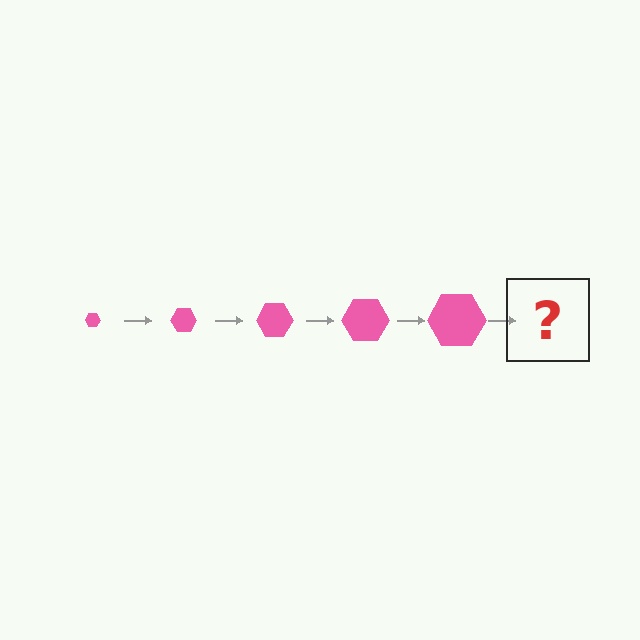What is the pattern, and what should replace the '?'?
The pattern is that the hexagon gets progressively larger each step. The '?' should be a pink hexagon, larger than the previous one.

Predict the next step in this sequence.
The next step is a pink hexagon, larger than the previous one.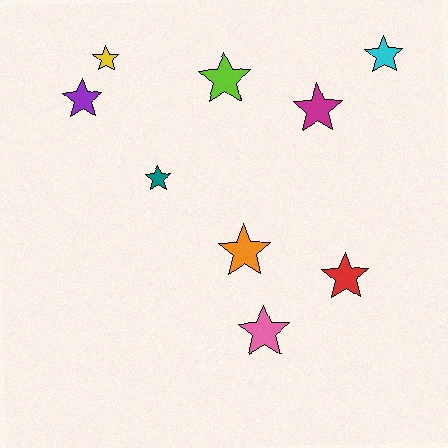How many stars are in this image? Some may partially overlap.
There are 9 stars.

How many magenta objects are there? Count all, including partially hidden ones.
There is 1 magenta object.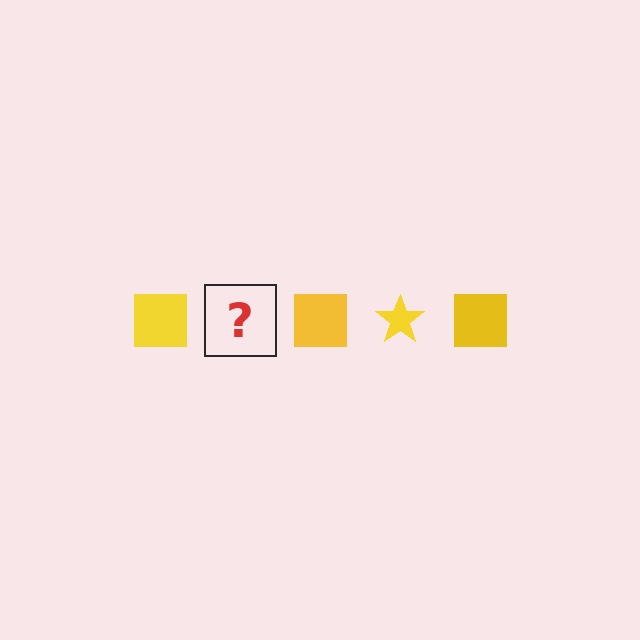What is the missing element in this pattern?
The missing element is a yellow star.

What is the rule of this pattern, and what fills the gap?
The rule is that the pattern cycles through square, star shapes in yellow. The gap should be filled with a yellow star.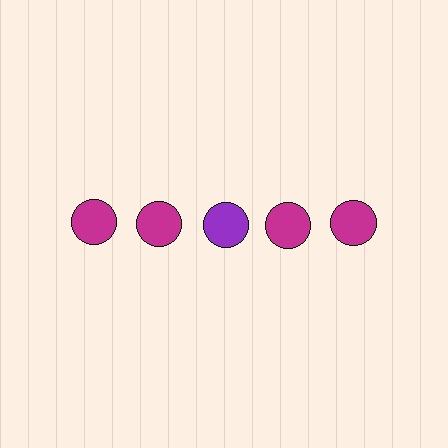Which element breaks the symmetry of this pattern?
The purple circle in the top row, center column breaks the symmetry. All other shapes are magenta circles.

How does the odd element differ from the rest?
It has a different color: purple instead of magenta.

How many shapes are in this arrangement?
There are 5 shapes arranged in a grid pattern.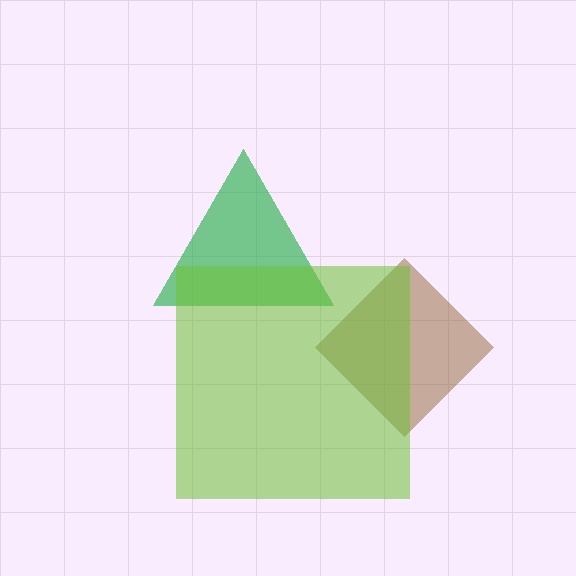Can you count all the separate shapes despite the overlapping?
Yes, there are 3 separate shapes.